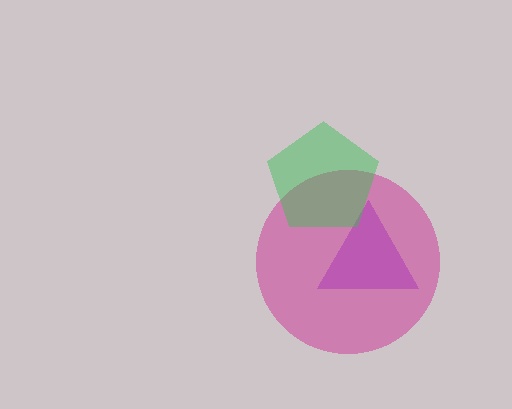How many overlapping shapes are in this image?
There are 3 overlapping shapes in the image.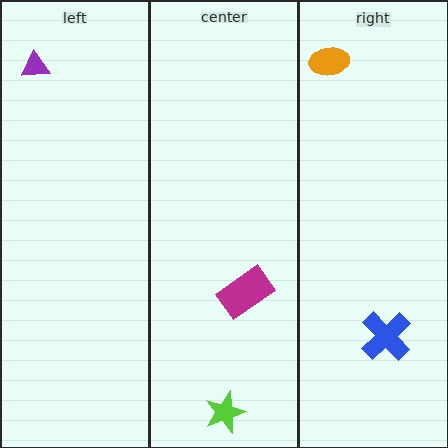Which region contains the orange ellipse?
The right region.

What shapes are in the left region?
The purple triangle.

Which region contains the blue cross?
The right region.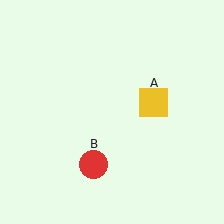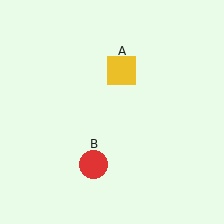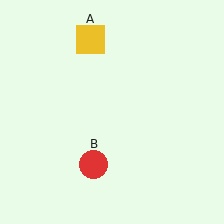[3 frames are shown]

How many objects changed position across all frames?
1 object changed position: yellow square (object A).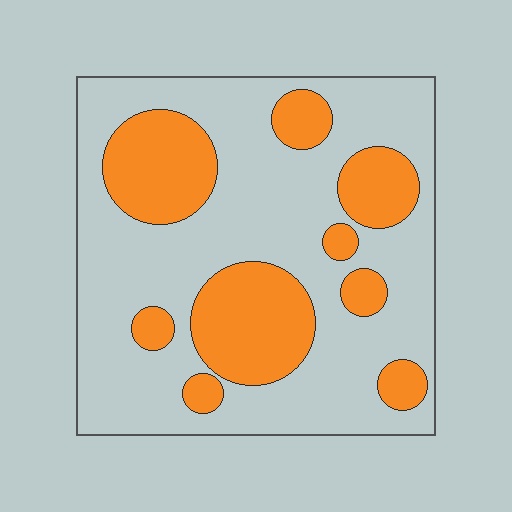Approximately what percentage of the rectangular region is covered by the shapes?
Approximately 30%.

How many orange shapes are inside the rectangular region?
9.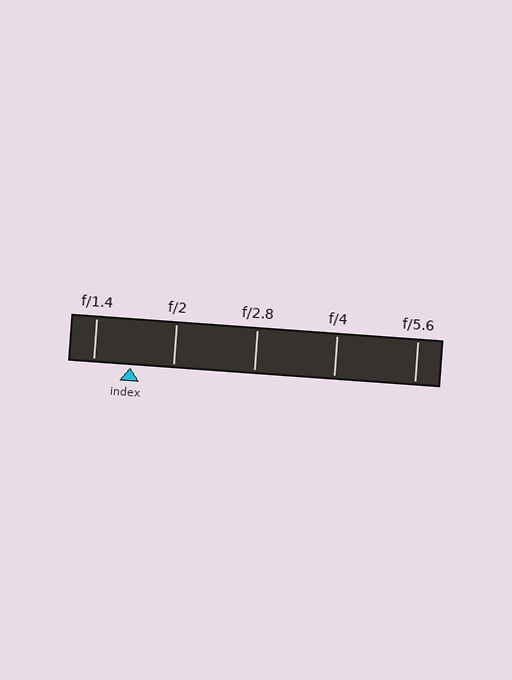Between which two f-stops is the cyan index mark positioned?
The index mark is between f/1.4 and f/2.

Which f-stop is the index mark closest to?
The index mark is closest to f/1.4.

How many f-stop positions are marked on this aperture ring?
There are 5 f-stop positions marked.